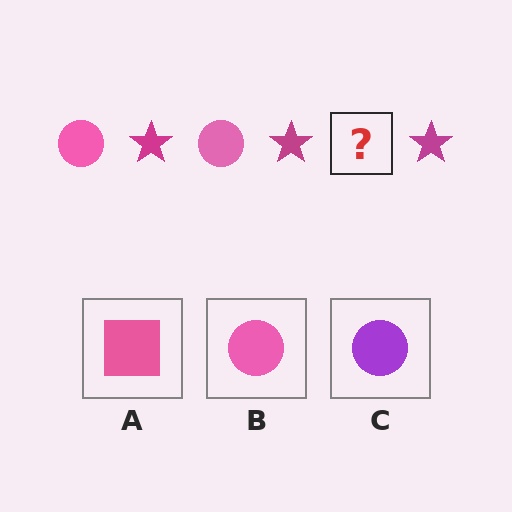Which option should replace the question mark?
Option B.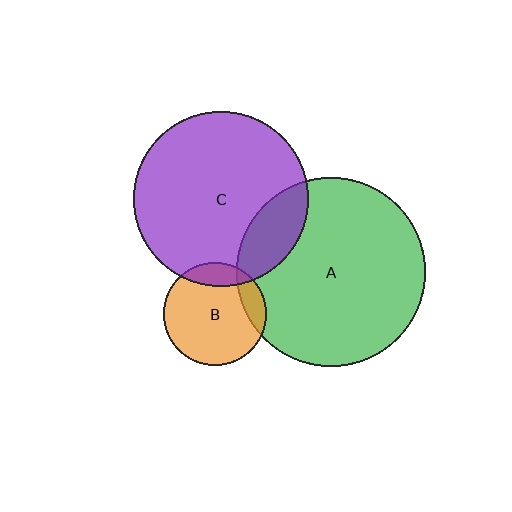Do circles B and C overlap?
Yes.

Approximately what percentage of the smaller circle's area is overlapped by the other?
Approximately 15%.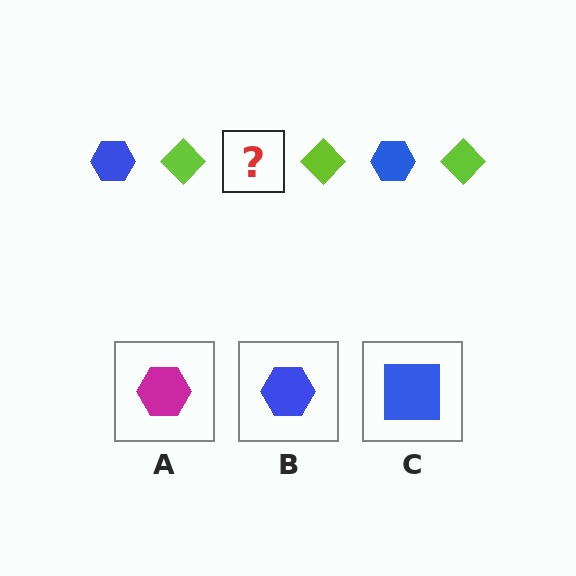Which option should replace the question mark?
Option B.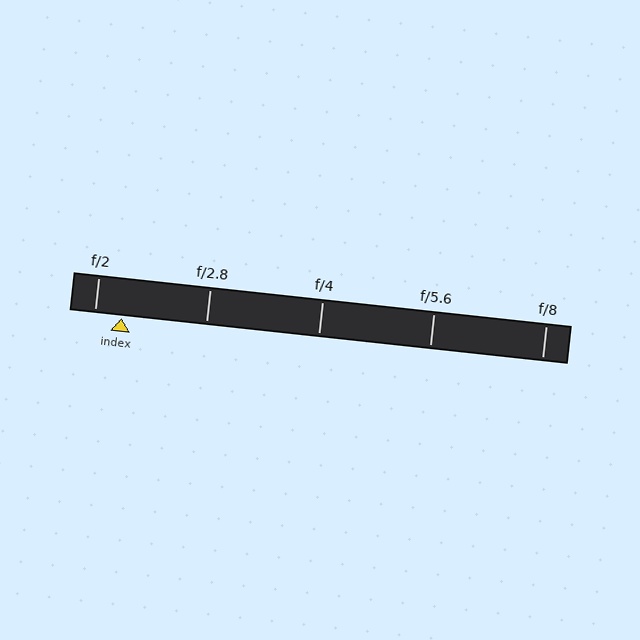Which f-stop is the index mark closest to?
The index mark is closest to f/2.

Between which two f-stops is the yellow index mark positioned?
The index mark is between f/2 and f/2.8.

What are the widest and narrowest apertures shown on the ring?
The widest aperture shown is f/2 and the narrowest is f/8.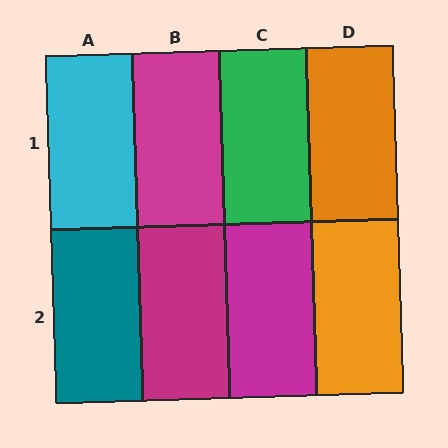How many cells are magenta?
3 cells are magenta.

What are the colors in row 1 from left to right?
Cyan, magenta, green, orange.